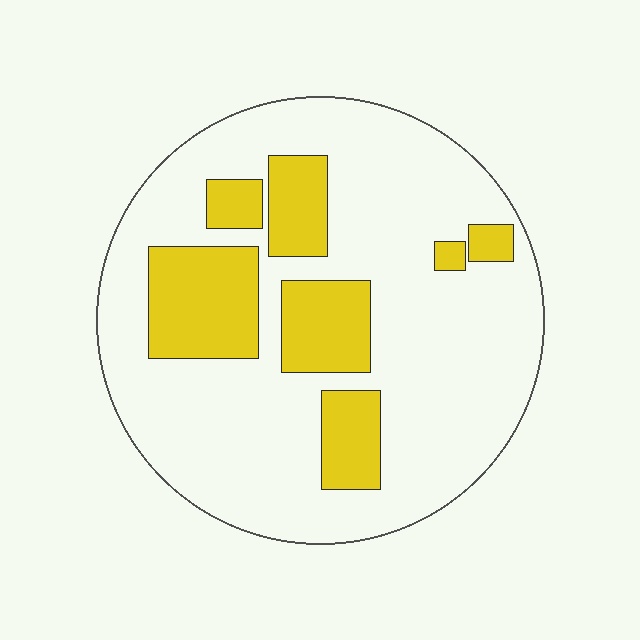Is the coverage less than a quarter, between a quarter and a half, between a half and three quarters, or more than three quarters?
Less than a quarter.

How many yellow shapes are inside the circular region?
7.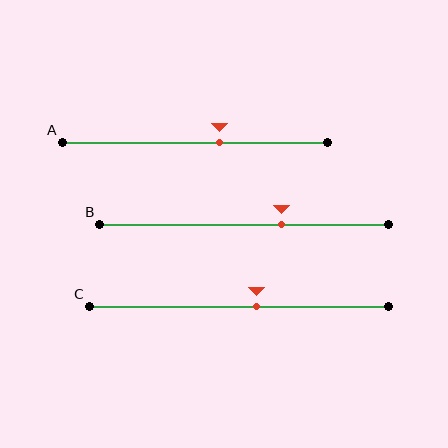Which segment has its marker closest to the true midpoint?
Segment C has its marker closest to the true midpoint.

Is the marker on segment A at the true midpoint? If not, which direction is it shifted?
No, the marker on segment A is shifted to the right by about 9% of the segment length.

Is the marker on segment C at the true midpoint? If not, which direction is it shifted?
No, the marker on segment C is shifted to the right by about 6% of the segment length.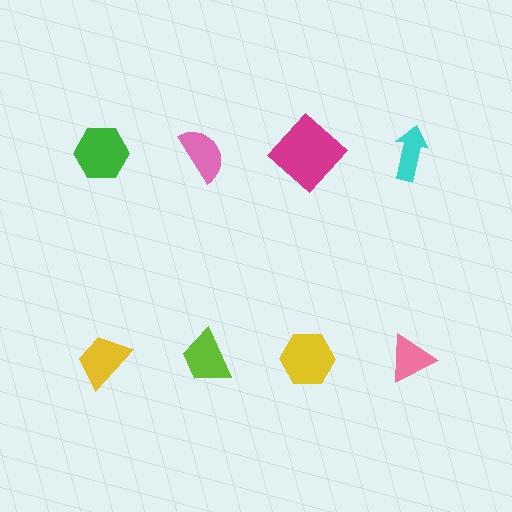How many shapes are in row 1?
4 shapes.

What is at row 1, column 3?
A magenta diamond.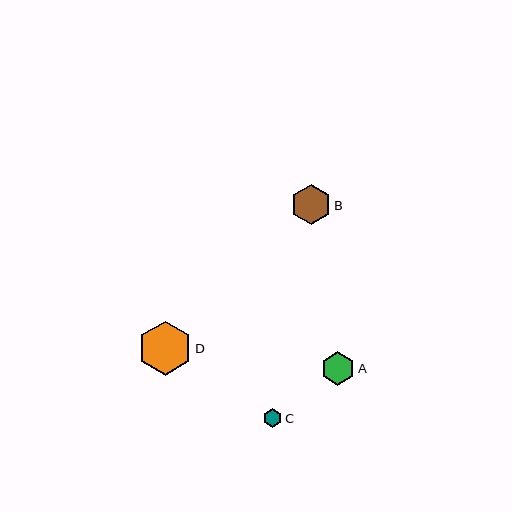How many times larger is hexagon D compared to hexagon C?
Hexagon D is approximately 2.9 times the size of hexagon C.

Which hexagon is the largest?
Hexagon D is the largest with a size of approximately 55 pixels.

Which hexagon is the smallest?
Hexagon C is the smallest with a size of approximately 19 pixels.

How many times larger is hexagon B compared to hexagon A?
Hexagon B is approximately 1.2 times the size of hexagon A.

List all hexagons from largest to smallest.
From largest to smallest: D, B, A, C.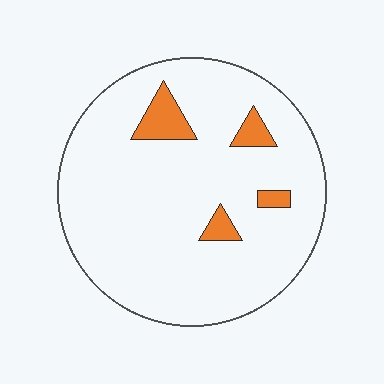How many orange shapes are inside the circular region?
4.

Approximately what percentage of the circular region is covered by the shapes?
Approximately 10%.